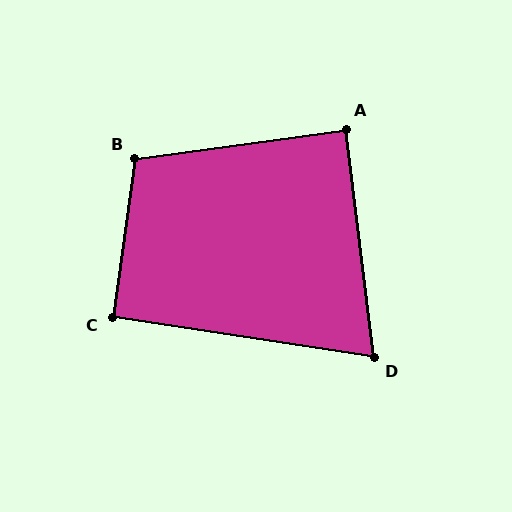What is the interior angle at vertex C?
Approximately 91 degrees (approximately right).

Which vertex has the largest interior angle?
B, at approximately 106 degrees.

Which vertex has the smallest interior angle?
D, at approximately 74 degrees.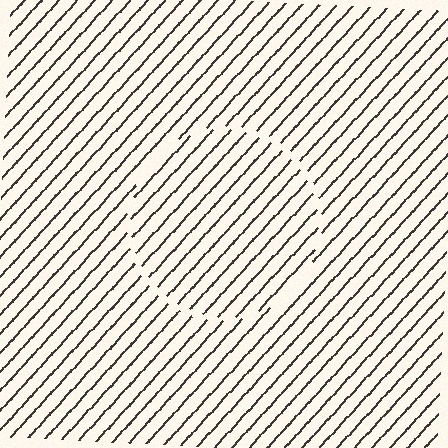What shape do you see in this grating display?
An illusory circle. The interior of the shape contains the same grating, shifted by half a period — the contour is defined by the phase discontinuity where line-ends from the inner and outer gratings abut.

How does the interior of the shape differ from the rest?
The interior of the shape contains the same grating, shifted by half a period — the contour is defined by the phase discontinuity where line-ends from the inner and outer gratings abut.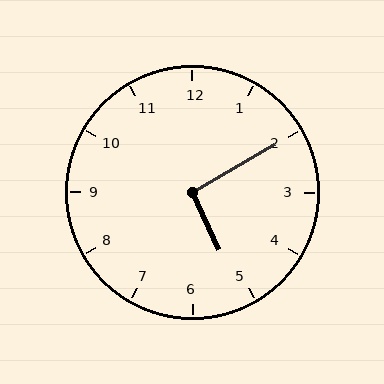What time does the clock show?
5:10.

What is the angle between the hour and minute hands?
Approximately 95 degrees.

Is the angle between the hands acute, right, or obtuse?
It is right.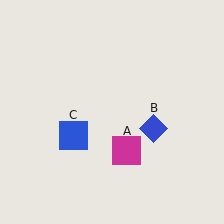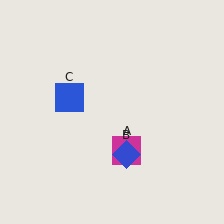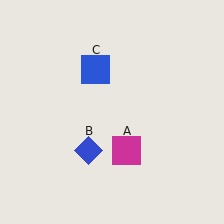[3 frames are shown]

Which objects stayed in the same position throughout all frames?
Magenta square (object A) remained stationary.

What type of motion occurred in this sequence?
The blue diamond (object B), blue square (object C) rotated clockwise around the center of the scene.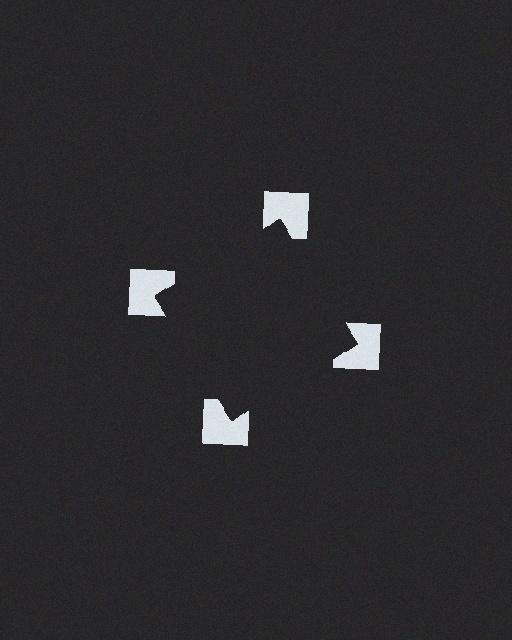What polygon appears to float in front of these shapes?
An illusory square — its edges are inferred from the aligned wedge cuts in the notched squares, not physically drawn.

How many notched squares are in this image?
There are 4 — one at each vertex of the illusory square.